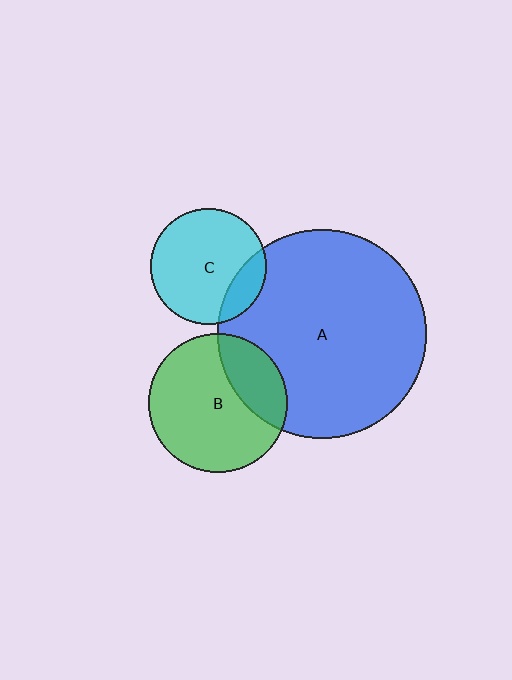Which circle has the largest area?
Circle A (blue).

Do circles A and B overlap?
Yes.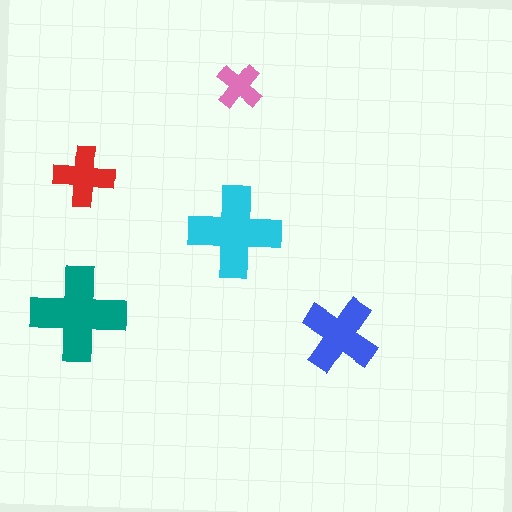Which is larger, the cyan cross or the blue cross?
The cyan one.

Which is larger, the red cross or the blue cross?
The blue one.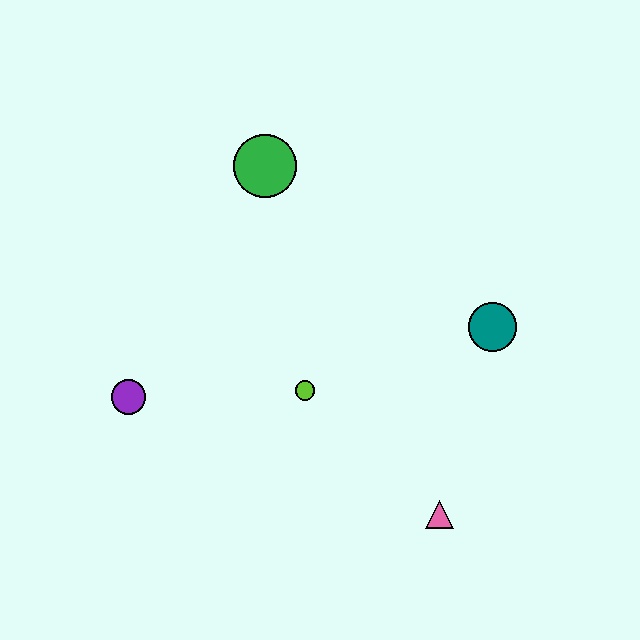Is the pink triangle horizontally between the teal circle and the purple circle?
Yes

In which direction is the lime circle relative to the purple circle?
The lime circle is to the right of the purple circle.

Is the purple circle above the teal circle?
No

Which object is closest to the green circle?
The lime circle is closest to the green circle.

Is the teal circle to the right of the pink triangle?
Yes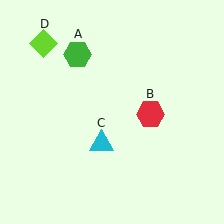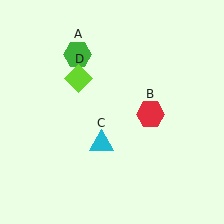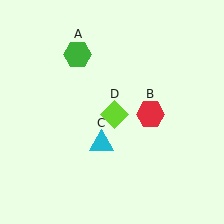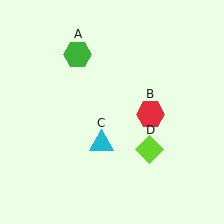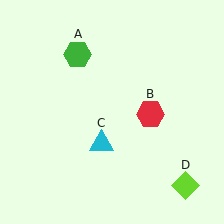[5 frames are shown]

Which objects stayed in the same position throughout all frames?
Green hexagon (object A) and red hexagon (object B) and cyan triangle (object C) remained stationary.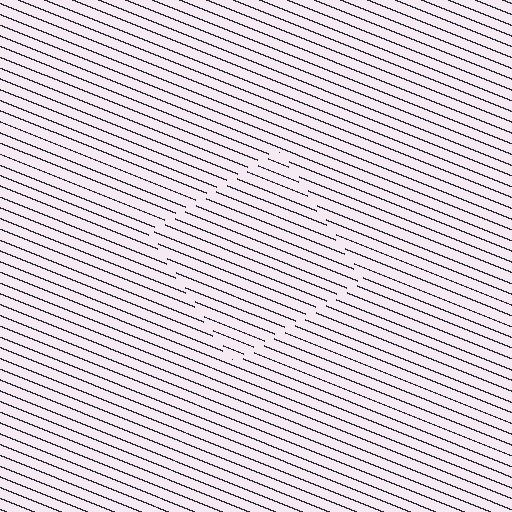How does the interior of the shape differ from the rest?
The interior of the shape contains the same grating, shifted by half a period — the contour is defined by the phase discontinuity where line-ends from the inner and outer gratings abut.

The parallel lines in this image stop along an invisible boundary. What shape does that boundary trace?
An illusory square. The interior of the shape contains the same grating, shifted by half a period — the contour is defined by the phase discontinuity where line-ends from the inner and outer gratings abut.